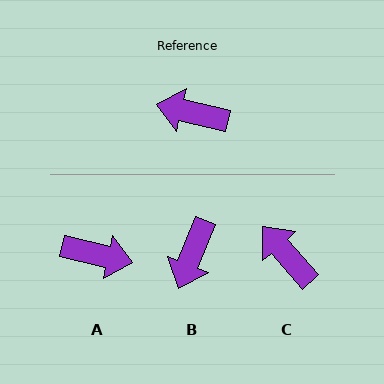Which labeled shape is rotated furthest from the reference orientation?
A, about 180 degrees away.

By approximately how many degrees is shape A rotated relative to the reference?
Approximately 180 degrees clockwise.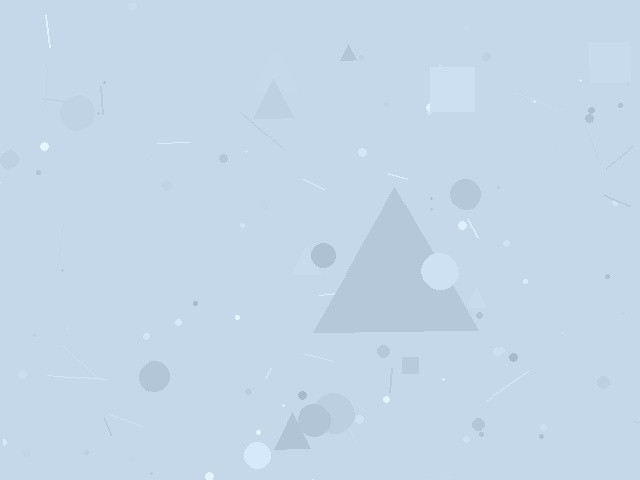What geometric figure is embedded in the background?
A triangle is embedded in the background.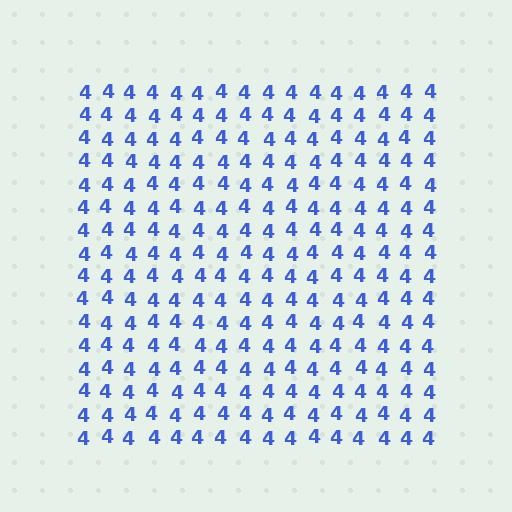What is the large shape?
The large shape is a square.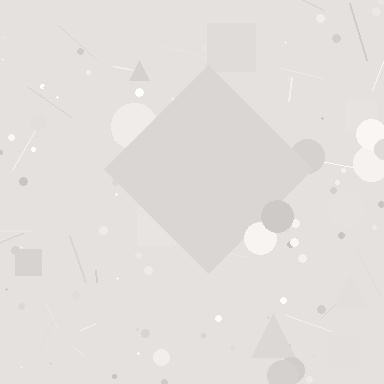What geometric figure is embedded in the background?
A diamond is embedded in the background.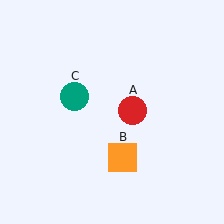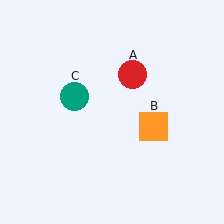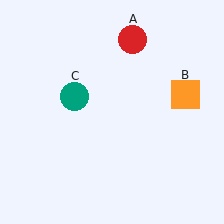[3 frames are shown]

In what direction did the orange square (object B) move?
The orange square (object B) moved up and to the right.